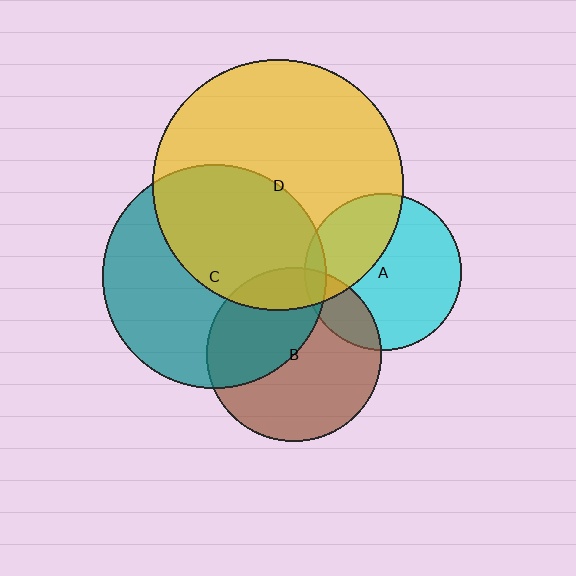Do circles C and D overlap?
Yes.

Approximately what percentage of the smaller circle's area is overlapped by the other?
Approximately 45%.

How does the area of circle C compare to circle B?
Approximately 1.7 times.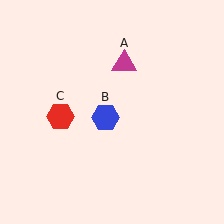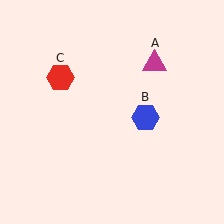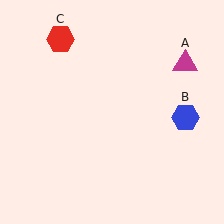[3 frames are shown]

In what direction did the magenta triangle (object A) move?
The magenta triangle (object A) moved right.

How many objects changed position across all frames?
3 objects changed position: magenta triangle (object A), blue hexagon (object B), red hexagon (object C).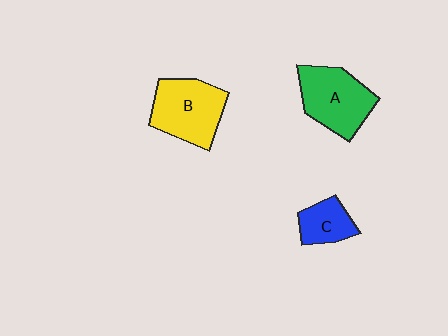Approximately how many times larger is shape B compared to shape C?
Approximately 1.9 times.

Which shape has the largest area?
Shape B (yellow).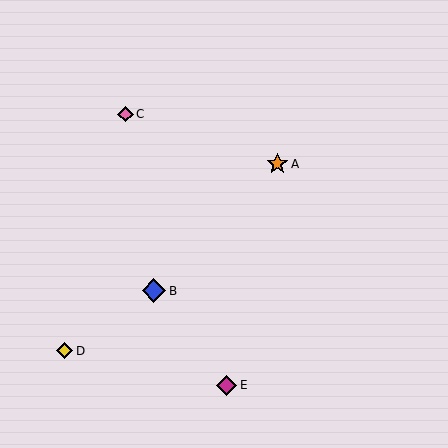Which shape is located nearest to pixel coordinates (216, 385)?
The magenta diamond (labeled E) at (227, 385) is nearest to that location.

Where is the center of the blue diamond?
The center of the blue diamond is at (154, 291).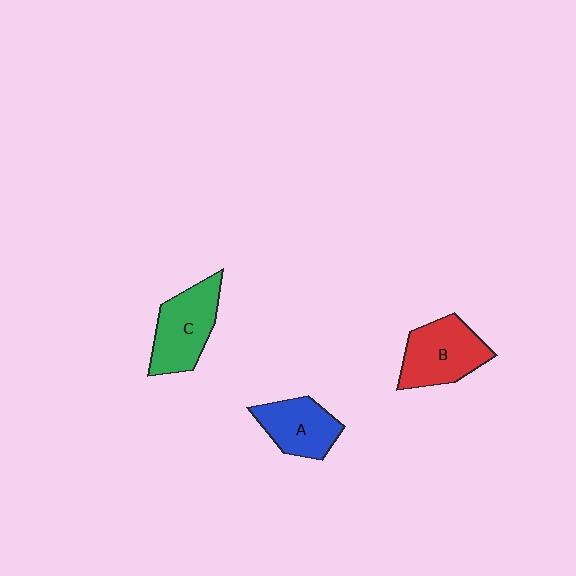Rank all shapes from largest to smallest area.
From largest to smallest: B (red), C (green), A (blue).